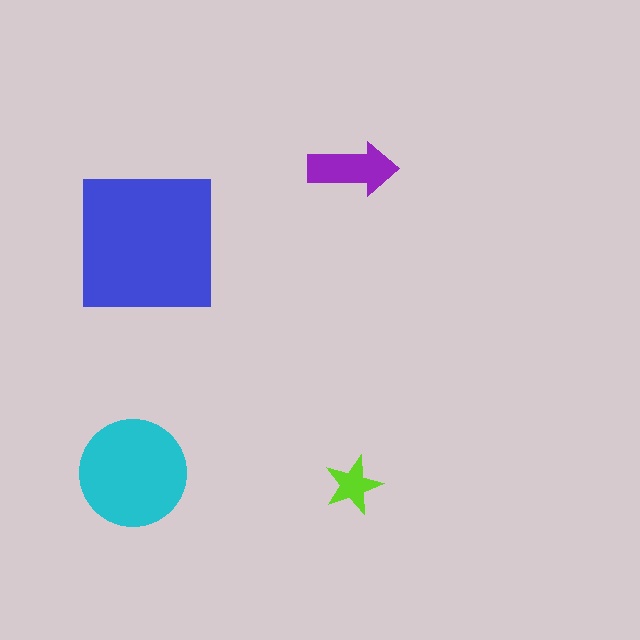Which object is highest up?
The purple arrow is topmost.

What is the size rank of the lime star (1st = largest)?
4th.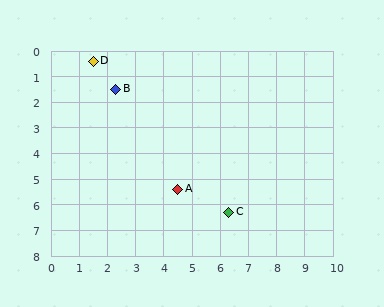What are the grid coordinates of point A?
Point A is at approximately (4.5, 5.4).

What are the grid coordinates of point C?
Point C is at approximately (6.3, 6.3).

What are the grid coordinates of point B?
Point B is at approximately (2.3, 1.5).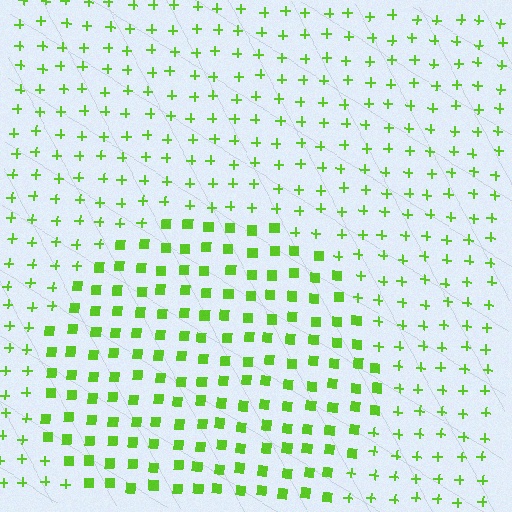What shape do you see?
I see a circle.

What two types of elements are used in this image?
The image uses squares inside the circle region and plus signs outside it.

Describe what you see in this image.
The image is filled with small lime elements arranged in a uniform grid. A circle-shaped region contains squares, while the surrounding area contains plus signs. The boundary is defined purely by the change in element shape.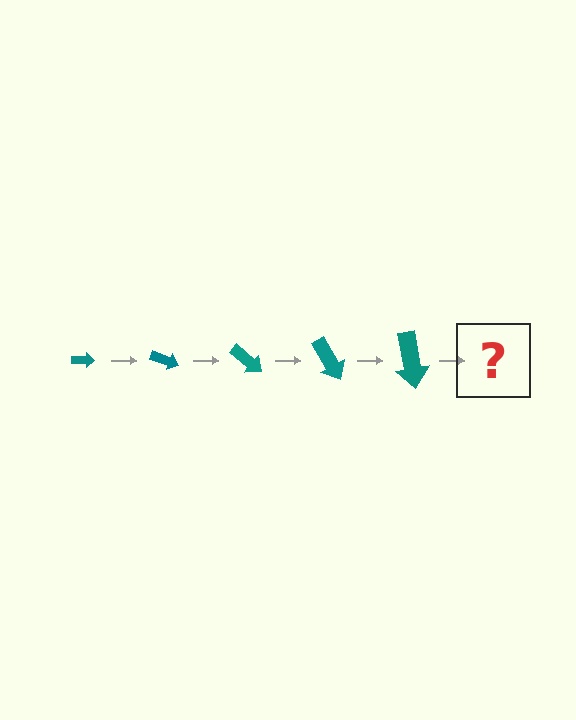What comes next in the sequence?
The next element should be an arrow, larger than the previous one and rotated 100 degrees from the start.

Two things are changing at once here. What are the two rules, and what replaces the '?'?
The two rules are that the arrow grows larger each step and it rotates 20 degrees each step. The '?' should be an arrow, larger than the previous one and rotated 100 degrees from the start.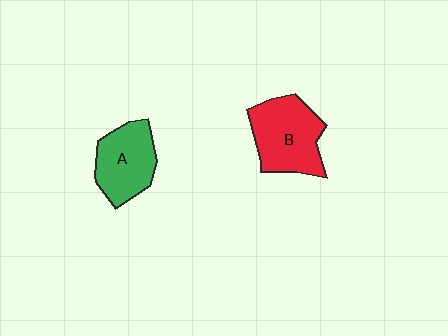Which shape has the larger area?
Shape B (red).